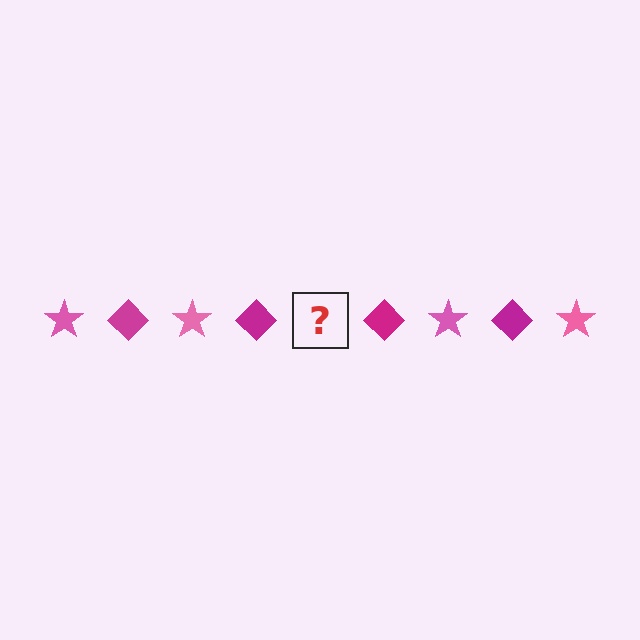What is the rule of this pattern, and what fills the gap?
The rule is that the pattern alternates between pink star and magenta diamond. The gap should be filled with a pink star.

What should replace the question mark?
The question mark should be replaced with a pink star.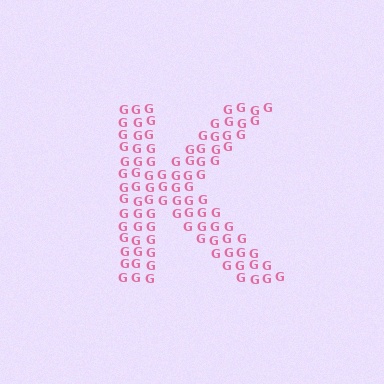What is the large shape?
The large shape is the letter K.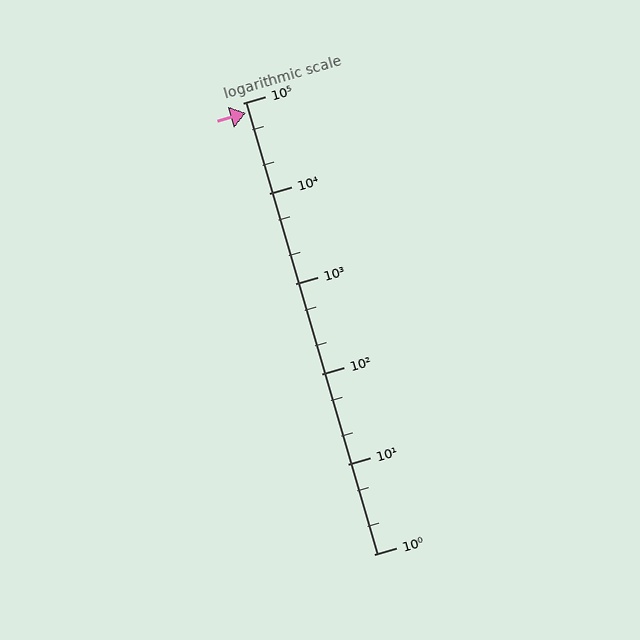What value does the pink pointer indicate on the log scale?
The pointer indicates approximately 78000.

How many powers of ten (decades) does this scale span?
The scale spans 5 decades, from 1 to 100000.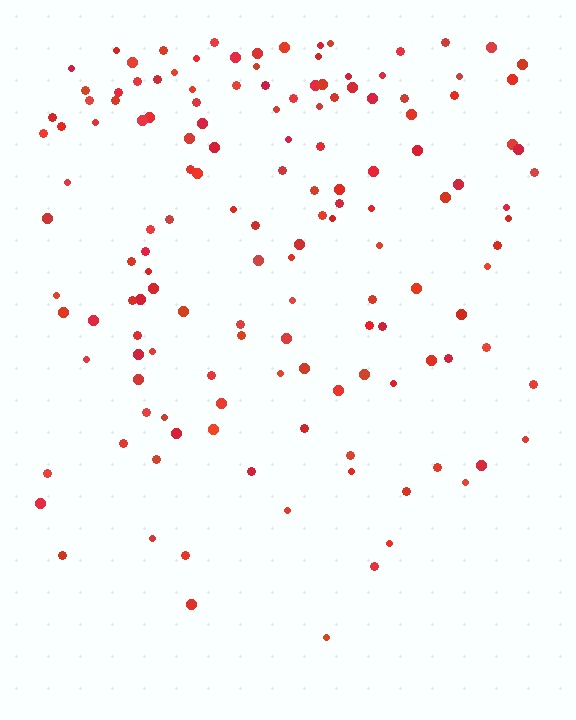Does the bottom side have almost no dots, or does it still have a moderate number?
Still a moderate number, just noticeably fewer than the top.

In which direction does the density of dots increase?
From bottom to top, with the top side densest.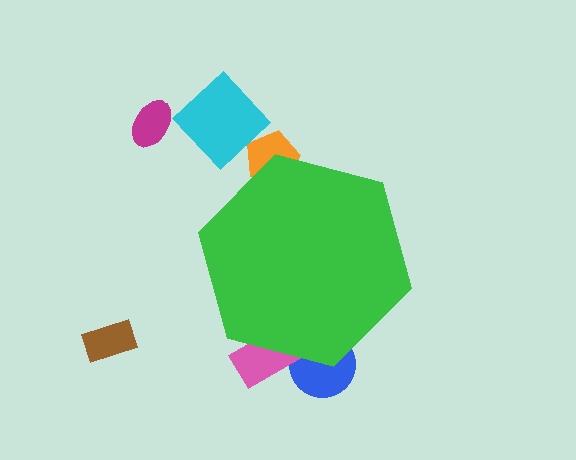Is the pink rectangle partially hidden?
Yes, the pink rectangle is partially hidden behind the green hexagon.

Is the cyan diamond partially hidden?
No, the cyan diamond is fully visible.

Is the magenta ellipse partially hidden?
No, the magenta ellipse is fully visible.